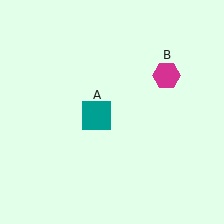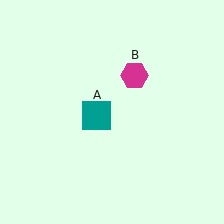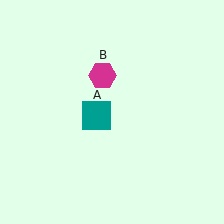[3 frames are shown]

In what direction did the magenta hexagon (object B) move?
The magenta hexagon (object B) moved left.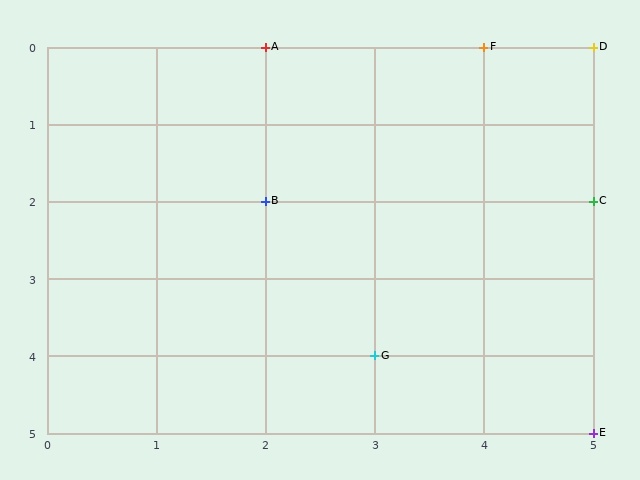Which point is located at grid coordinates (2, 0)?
Point A is at (2, 0).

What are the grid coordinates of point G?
Point G is at grid coordinates (3, 4).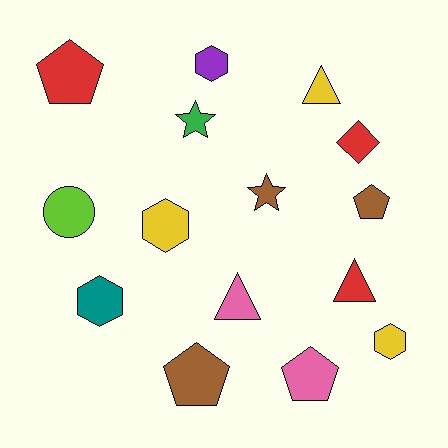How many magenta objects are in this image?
There are no magenta objects.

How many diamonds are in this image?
There is 1 diamond.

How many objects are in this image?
There are 15 objects.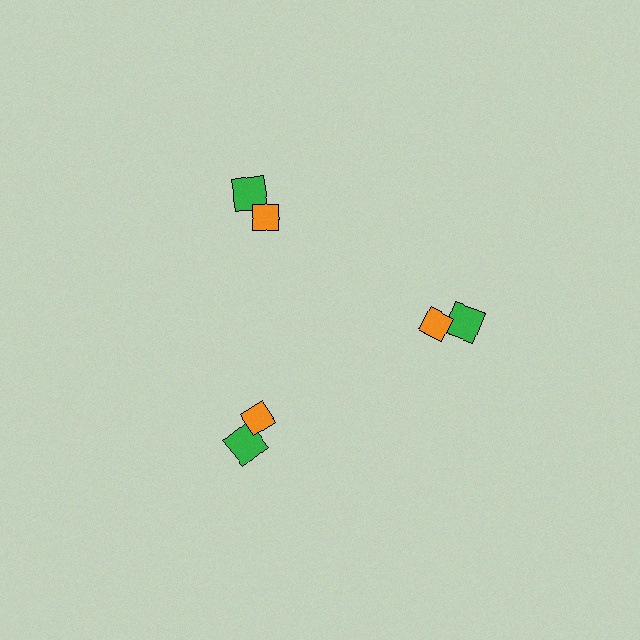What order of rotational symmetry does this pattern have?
This pattern has 3-fold rotational symmetry.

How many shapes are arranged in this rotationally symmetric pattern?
There are 6 shapes, arranged in 3 groups of 2.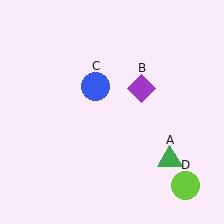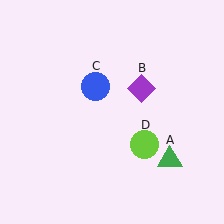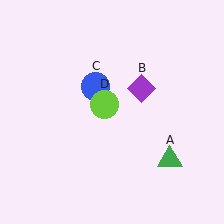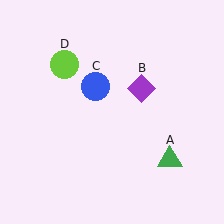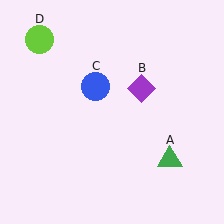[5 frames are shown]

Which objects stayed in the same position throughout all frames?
Green triangle (object A) and purple diamond (object B) and blue circle (object C) remained stationary.